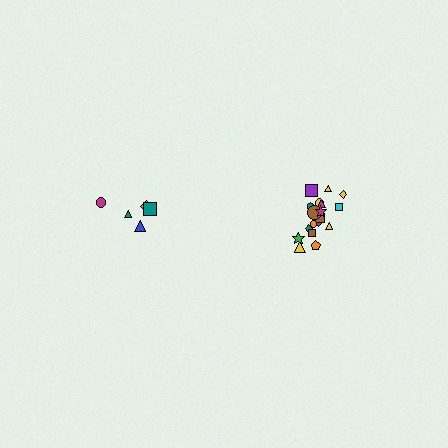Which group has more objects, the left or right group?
The right group.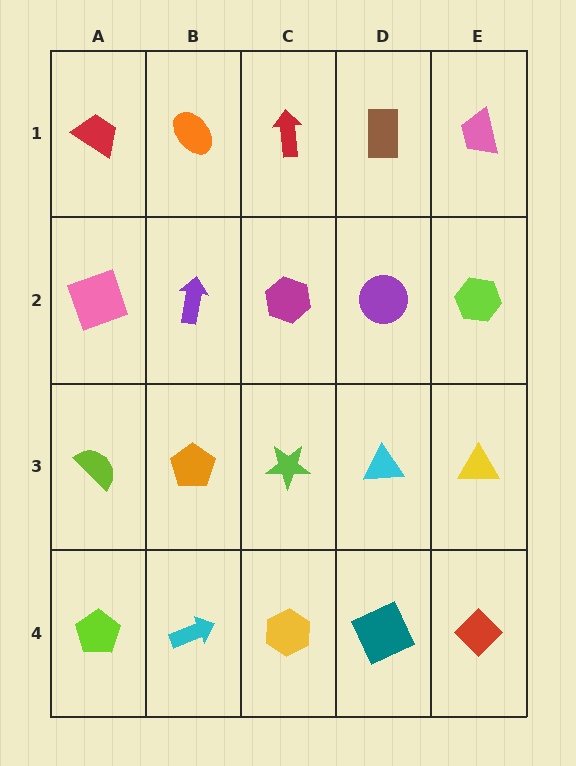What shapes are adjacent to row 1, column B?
A purple arrow (row 2, column B), a red trapezoid (row 1, column A), a red arrow (row 1, column C).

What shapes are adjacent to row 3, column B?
A purple arrow (row 2, column B), a cyan arrow (row 4, column B), a lime semicircle (row 3, column A), a lime star (row 3, column C).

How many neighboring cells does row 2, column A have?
3.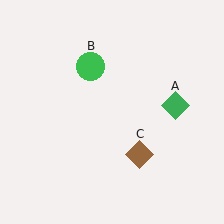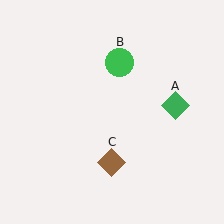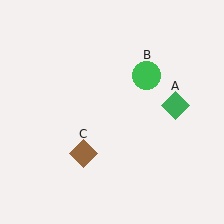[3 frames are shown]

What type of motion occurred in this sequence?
The green circle (object B), brown diamond (object C) rotated clockwise around the center of the scene.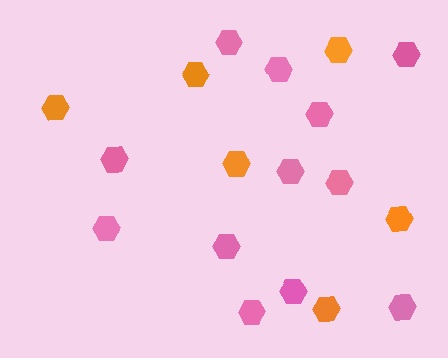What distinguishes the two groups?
There are 2 groups: one group of orange hexagons (6) and one group of pink hexagons (12).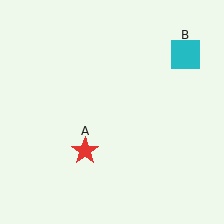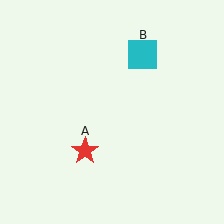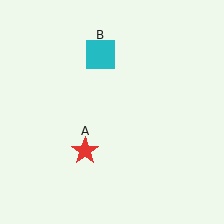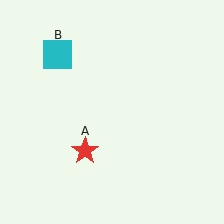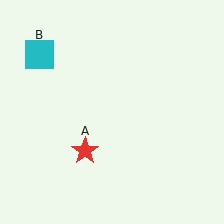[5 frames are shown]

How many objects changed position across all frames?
1 object changed position: cyan square (object B).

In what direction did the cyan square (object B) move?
The cyan square (object B) moved left.